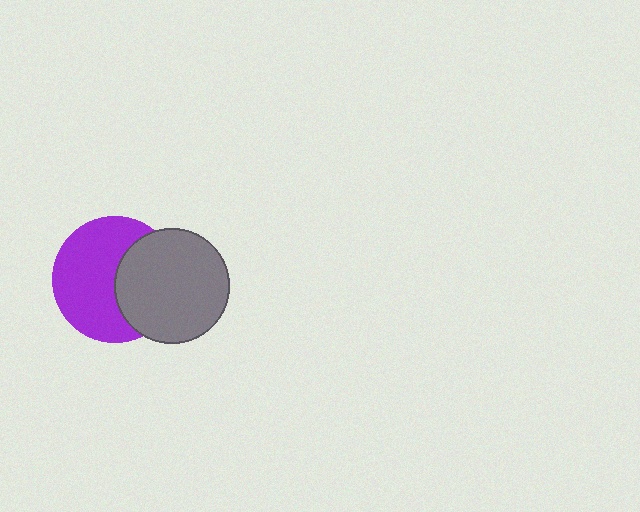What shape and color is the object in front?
The object in front is a gray circle.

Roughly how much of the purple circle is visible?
About half of it is visible (roughly 62%).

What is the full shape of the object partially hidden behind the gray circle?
The partially hidden object is a purple circle.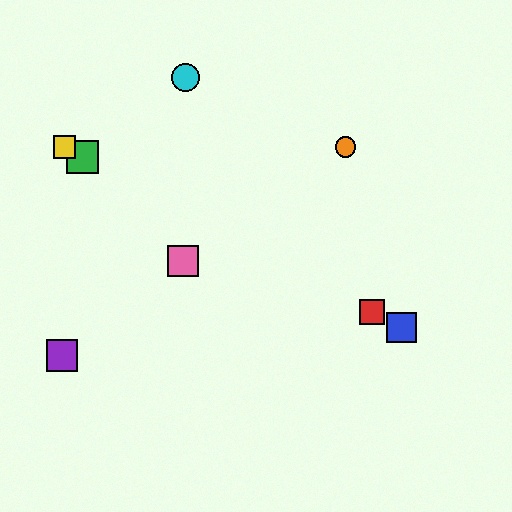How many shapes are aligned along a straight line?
4 shapes (the red square, the blue square, the green square, the yellow square) are aligned along a straight line.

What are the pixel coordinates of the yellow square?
The yellow square is at (64, 147).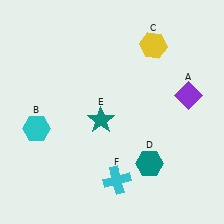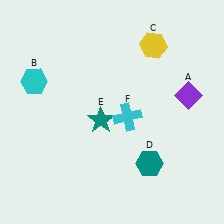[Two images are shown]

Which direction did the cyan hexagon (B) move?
The cyan hexagon (B) moved up.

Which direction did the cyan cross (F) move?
The cyan cross (F) moved up.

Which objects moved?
The objects that moved are: the cyan hexagon (B), the cyan cross (F).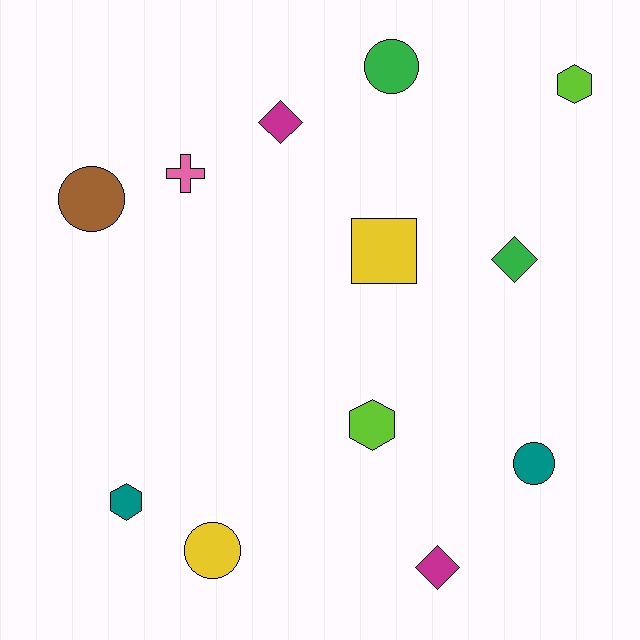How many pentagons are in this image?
There are no pentagons.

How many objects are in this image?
There are 12 objects.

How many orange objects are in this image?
There are no orange objects.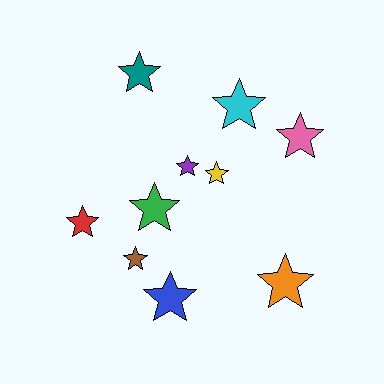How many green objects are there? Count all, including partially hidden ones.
There is 1 green object.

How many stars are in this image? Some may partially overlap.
There are 10 stars.